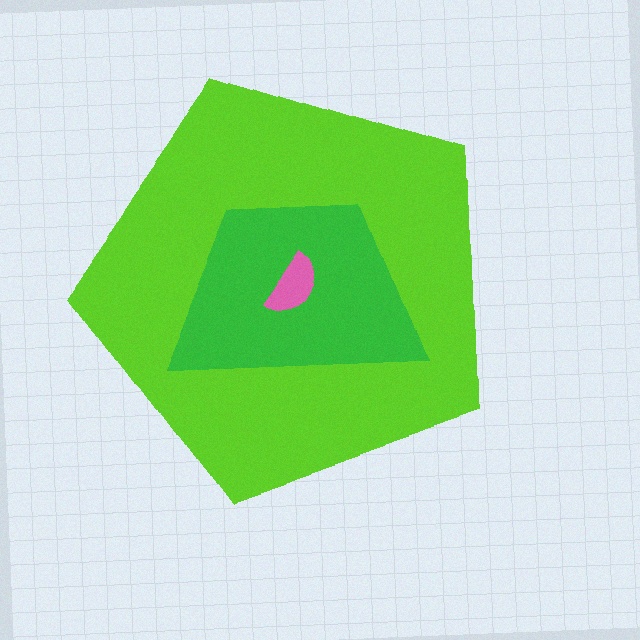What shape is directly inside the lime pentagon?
The green trapezoid.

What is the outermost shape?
The lime pentagon.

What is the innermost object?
The pink semicircle.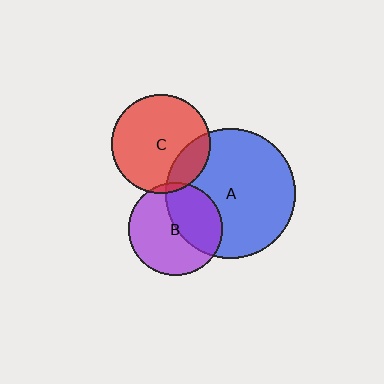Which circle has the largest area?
Circle A (blue).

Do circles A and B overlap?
Yes.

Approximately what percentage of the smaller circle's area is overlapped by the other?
Approximately 40%.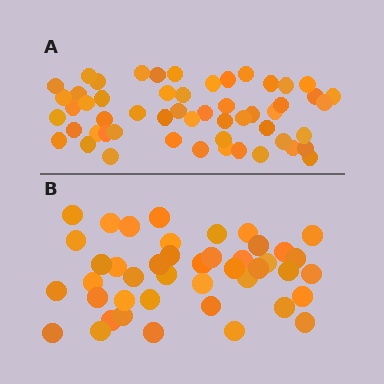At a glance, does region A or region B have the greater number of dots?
Region A (the top region) has more dots.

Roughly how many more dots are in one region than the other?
Region A has roughly 12 or so more dots than region B.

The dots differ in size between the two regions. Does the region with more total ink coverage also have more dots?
No. Region B has more total ink coverage because its dots are larger, but region A actually contains more individual dots. Total area can be misleading — the number of items is what matters here.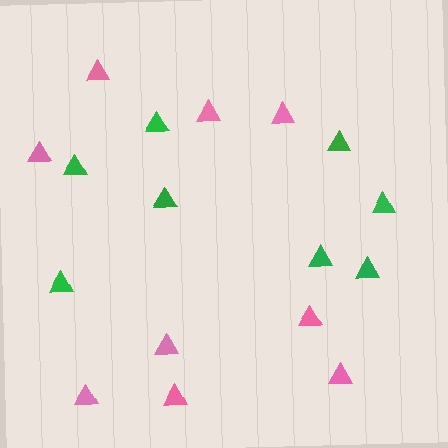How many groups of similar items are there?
There are 2 groups: one group of green triangles (8) and one group of pink triangles (9).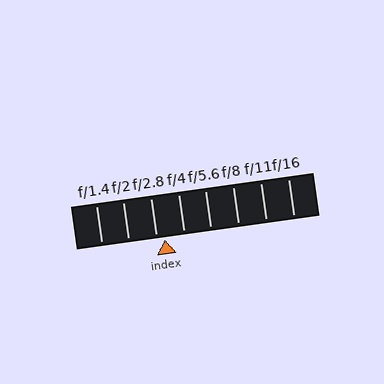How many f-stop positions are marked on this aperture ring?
There are 8 f-stop positions marked.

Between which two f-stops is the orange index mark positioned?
The index mark is between f/2.8 and f/4.